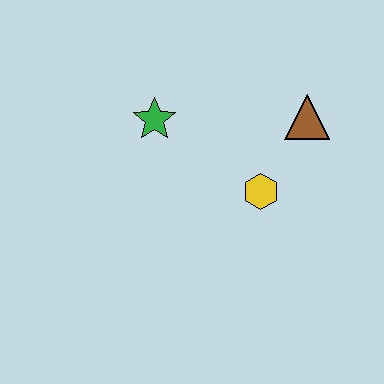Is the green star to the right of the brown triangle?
No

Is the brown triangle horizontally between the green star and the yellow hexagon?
No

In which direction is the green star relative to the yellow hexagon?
The green star is to the left of the yellow hexagon.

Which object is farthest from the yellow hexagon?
The green star is farthest from the yellow hexagon.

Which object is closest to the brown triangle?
The yellow hexagon is closest to the brown triangle.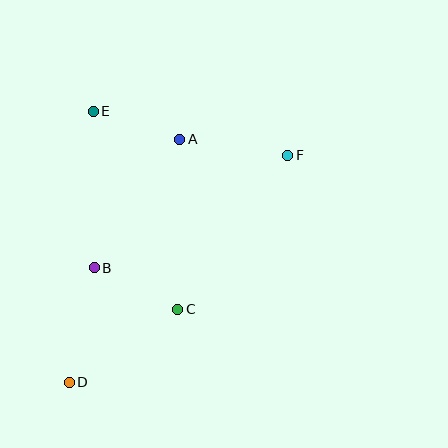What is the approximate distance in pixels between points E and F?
The distance between E and F is approximately 199 pixels.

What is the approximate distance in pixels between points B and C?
The distance between B and C is approximately 93 pixels.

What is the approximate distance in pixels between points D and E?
The distance between D and E is approximately 272 pixels.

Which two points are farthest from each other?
Points D and F are farthest from each other.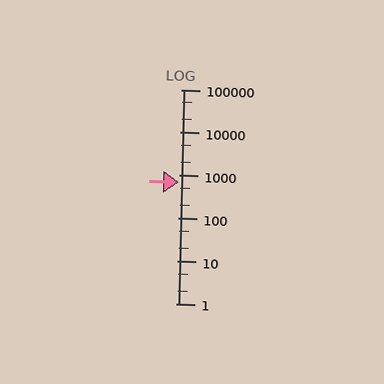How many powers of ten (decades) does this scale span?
The scale spans 5 decades, from 1 to 100000.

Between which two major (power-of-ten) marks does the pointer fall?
The pointer is between 100 and 1000.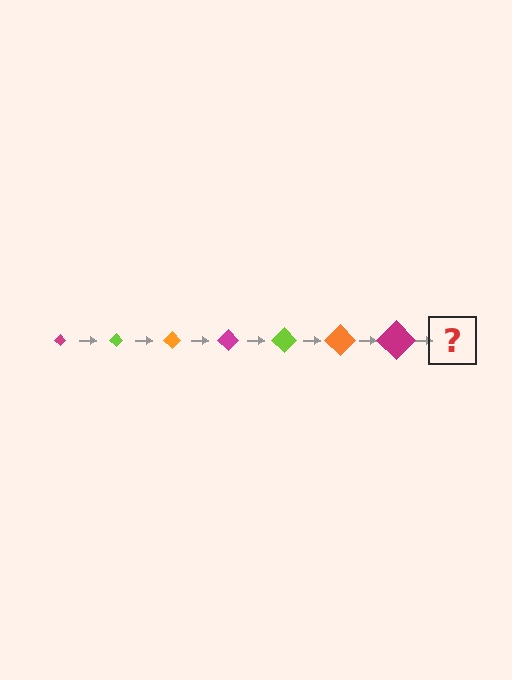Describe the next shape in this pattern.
It should be a lime diamond, larger than the previous one.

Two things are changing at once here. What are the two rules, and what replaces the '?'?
The two rules are that the diamond grows larger each step and the color cycles through magenta, lime, and orange. The '?' should be a lime diamond, larger than the previous one.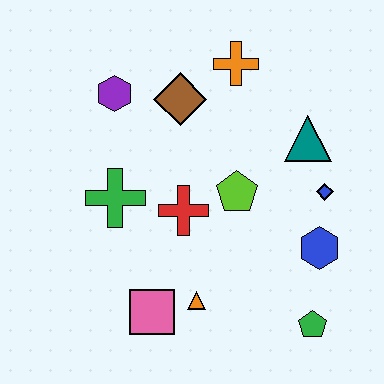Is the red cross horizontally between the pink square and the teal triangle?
Yes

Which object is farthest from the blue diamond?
The purple hexagon is farthest from the blue diamond.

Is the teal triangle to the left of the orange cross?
No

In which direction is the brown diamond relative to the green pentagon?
The brown diamond is above the green pentagon.